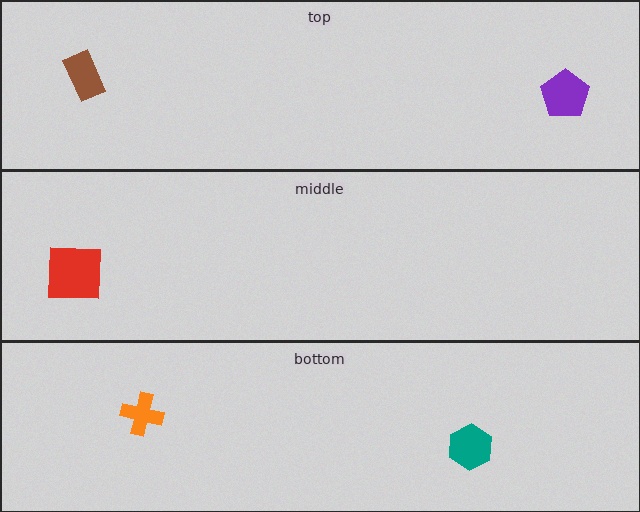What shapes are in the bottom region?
The orange cross, the teal hexagon.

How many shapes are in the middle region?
1.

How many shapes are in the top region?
2.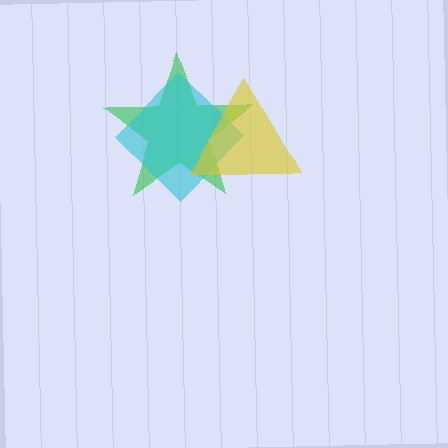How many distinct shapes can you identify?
There are 3 distinct shapes: a green star, a cyan diamond, a yellow triangle.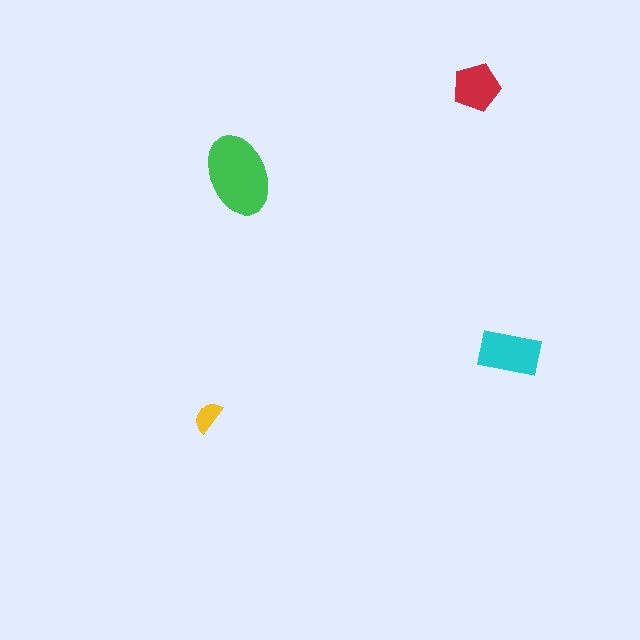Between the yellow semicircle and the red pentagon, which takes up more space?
The red pentagon.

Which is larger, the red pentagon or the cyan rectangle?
The cyan rectangle.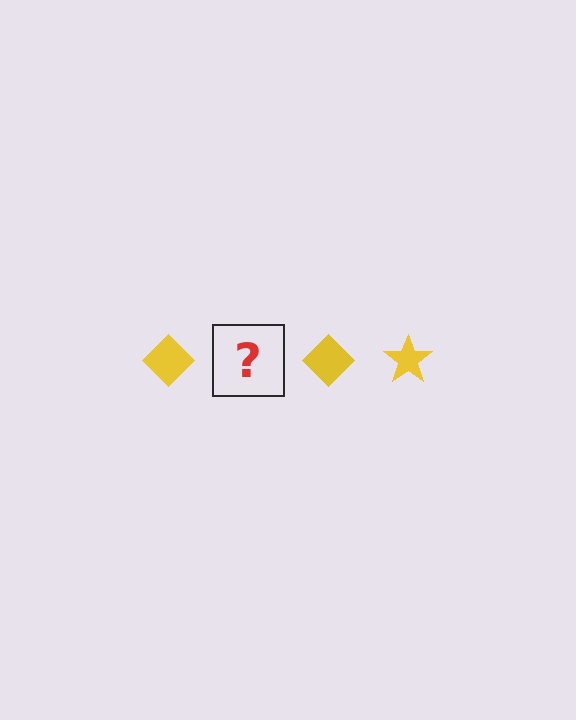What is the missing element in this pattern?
The missing element is a yellow star.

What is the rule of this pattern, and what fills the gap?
The rule is that the pattern cycles through diamond, star shapes in yellow. The gap should be filled with a yellow star.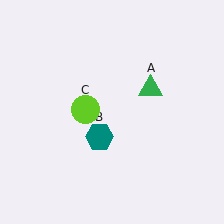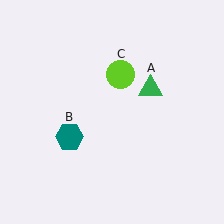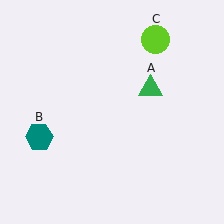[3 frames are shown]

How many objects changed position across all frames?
2 objects changed position: teal hexagon (object B), lime circle (object C).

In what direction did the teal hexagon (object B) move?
The teal hexagon (object B) moved left.